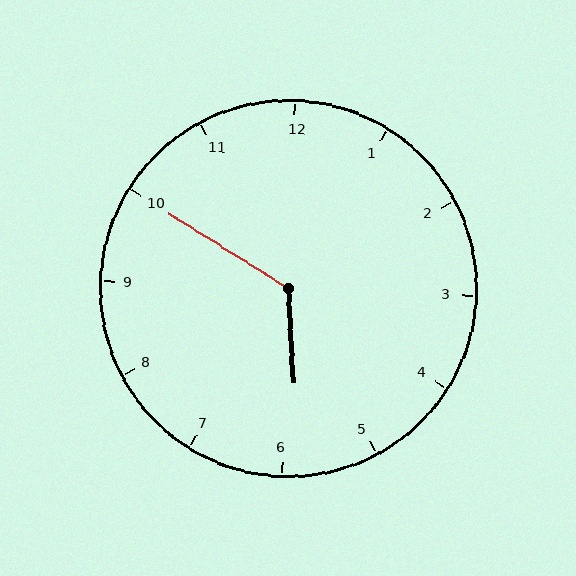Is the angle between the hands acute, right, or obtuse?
It is obtuse.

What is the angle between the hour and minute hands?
Approximately 125 degrees.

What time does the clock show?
5:50.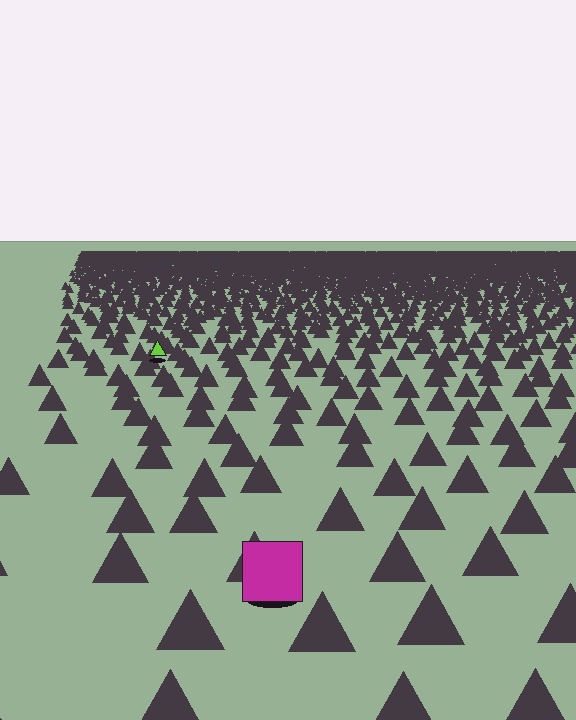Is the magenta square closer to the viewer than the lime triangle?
Yes. The magenta square is closer — you can tell from the texture gradient: the ground texture is coarser near it.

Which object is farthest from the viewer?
The lime triangle is farthest from the viewer. It appears smaller and the ground texture around it is denser.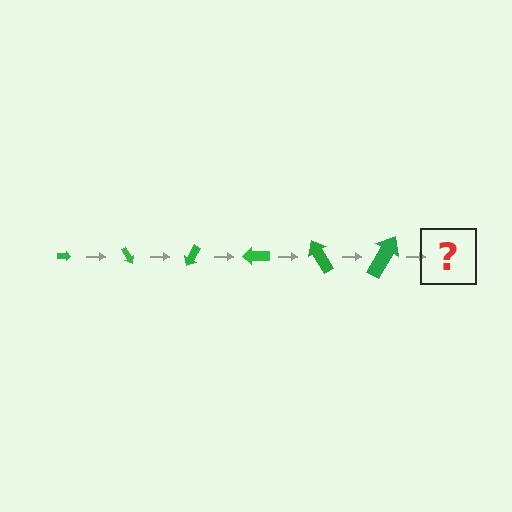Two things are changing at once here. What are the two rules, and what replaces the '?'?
The two rules are that the arrow grows larger each step and it rotates 60 degrees each step. The '?' should be an arrow, larger than the previous one and rotated 360 degrees from the start.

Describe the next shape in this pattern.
It should be an arrow, larger than the previous one and rotated 360 degrees from the start.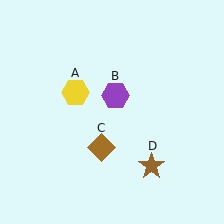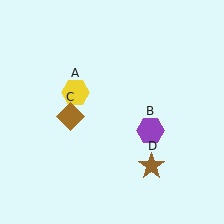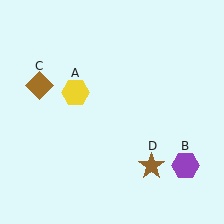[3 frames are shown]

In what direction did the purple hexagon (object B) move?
The purple hexagon (object B) moved down and to the right.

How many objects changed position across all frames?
2 objects changed position: purple hexagon (object B), brown diamond (object C).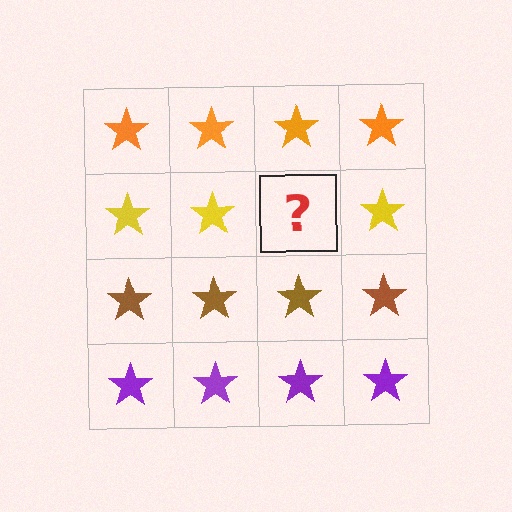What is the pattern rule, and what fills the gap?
The rule is that each row has a consistent color. The gap should be filled with a yellow star.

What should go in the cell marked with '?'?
The missing cell should contain a yellow star.